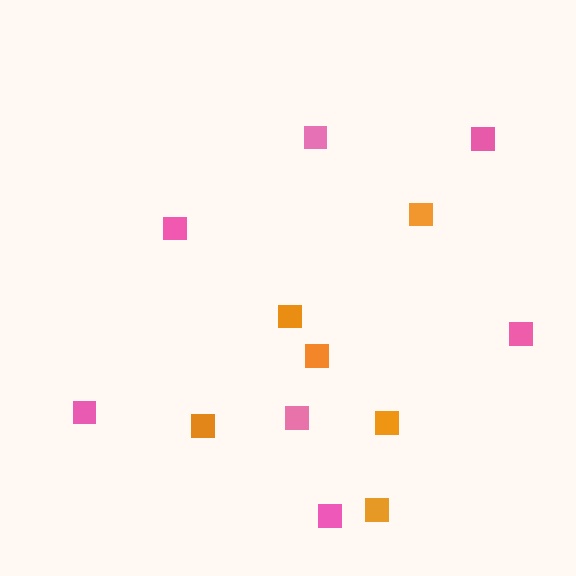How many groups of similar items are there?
There are 2 groups: one group of pink squares (7) and one group of orange squares (6).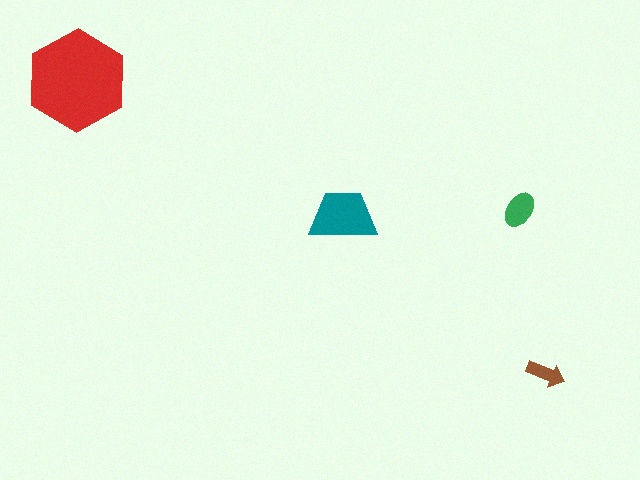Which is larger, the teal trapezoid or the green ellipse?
The teal trapezoid.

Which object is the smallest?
The brown arrow.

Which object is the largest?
The red hexagon.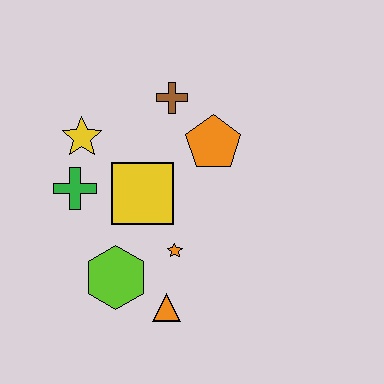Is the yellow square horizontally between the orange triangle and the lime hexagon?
Yes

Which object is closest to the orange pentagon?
The brown cross is closest to the orange pentagon.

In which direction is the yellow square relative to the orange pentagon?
The yellow square is to the left of the orange pentagon.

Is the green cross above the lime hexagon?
Yes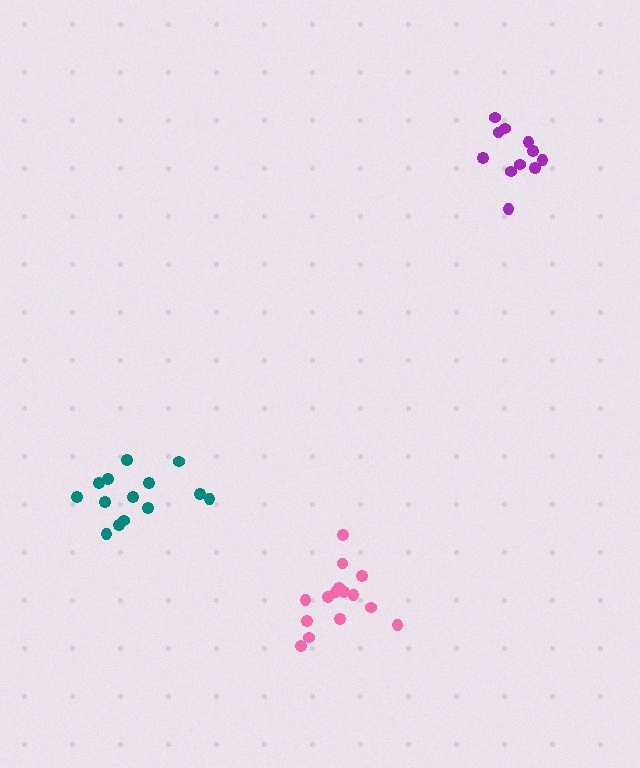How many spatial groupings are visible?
There are 3 spatial groupings.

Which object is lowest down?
The pink cluster is bottommost.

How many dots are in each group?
Group 1: 14 dots, Group 2: 16 dots, Group 3: 11 dots (41 total).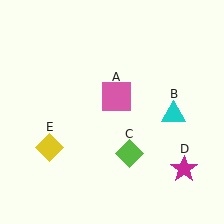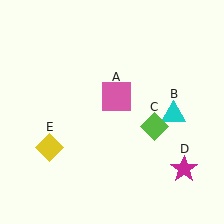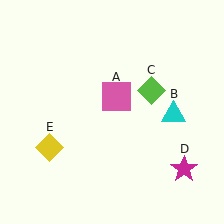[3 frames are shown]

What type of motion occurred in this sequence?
The lime diamond (object C) rotated counterclockwise around the center of the scene.